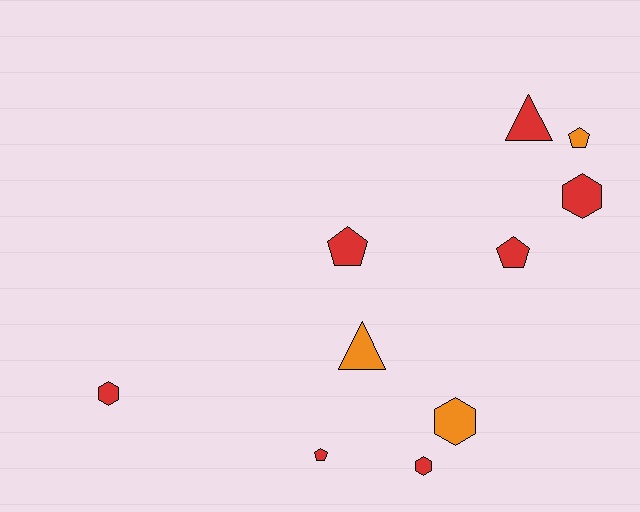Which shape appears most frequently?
Pentagon, with 4 objects.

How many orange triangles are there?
There is 1 orange triangle.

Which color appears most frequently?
Red, with 7 objects.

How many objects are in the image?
There are 10 objects.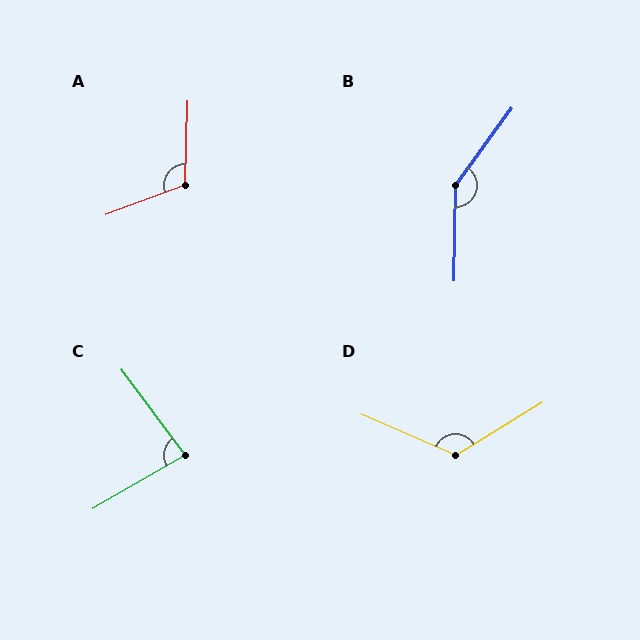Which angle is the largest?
B, at approximately 145 degrees.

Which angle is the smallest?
C, at approximately 84 degrees.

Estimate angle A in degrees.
Approximately 112 degrees.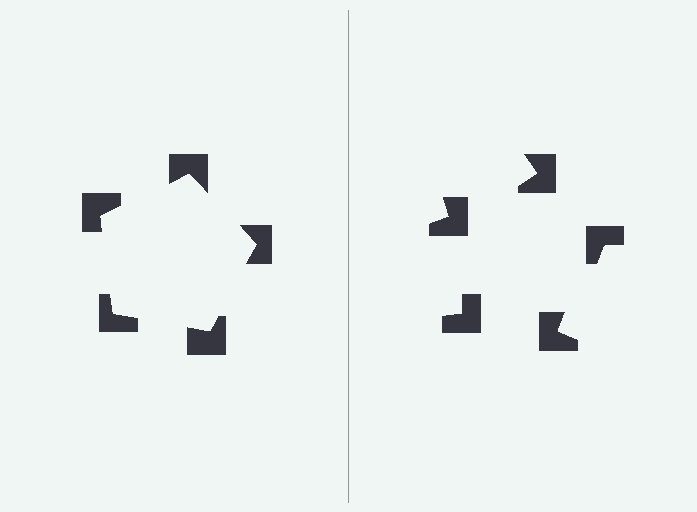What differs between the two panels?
The notched squares are positioned identically on both sides; only the wedge orientations differ. On the left they align to a pentagon; on the right they are misaligned.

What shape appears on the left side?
An illusory pentagon.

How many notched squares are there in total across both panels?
10 — 5 on each side.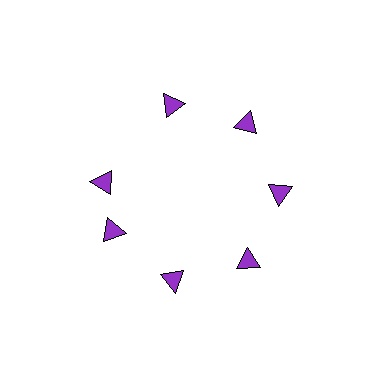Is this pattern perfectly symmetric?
No. The 7 purple triangles are arranged in a ring, but one element near the 10 o'clock position is rotated out of alignment along the ring, breaking the 7-fold rotational symmetry.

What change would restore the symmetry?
The symmetry would be restored by rotating it back into even spacing with its neighbors so that all 7 triangles sit at equal angles and equal distance from the center.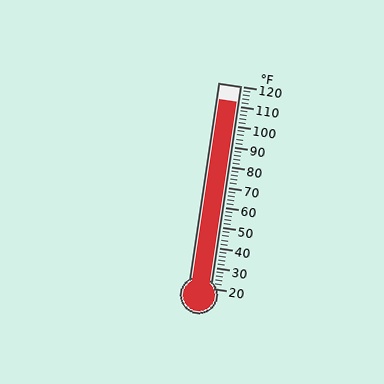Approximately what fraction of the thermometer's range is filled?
The thermometer is filled to approximately 90% of its range.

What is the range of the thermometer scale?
The thermometer scale ranges from 20°F to 120°F.